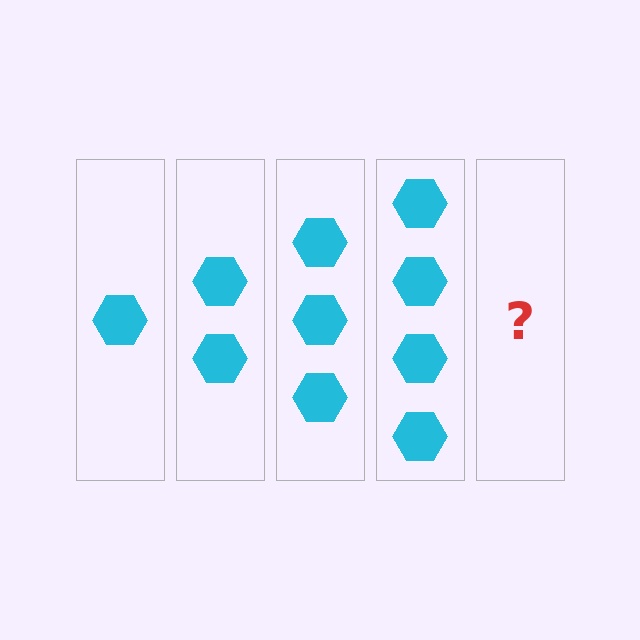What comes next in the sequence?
The next element should be 5 hexagons.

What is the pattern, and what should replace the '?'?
The pattern is that each step adds one more hexagon. The '?' should be 5 hexagons.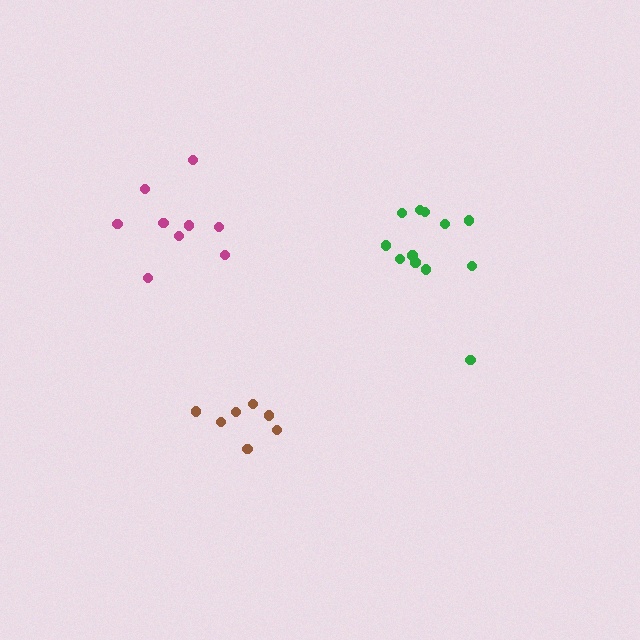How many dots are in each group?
Group 1: 12 dots, Group 2: 7 dots, Group 3: 9 dots (28 total).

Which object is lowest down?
The brown cluster is bottommost.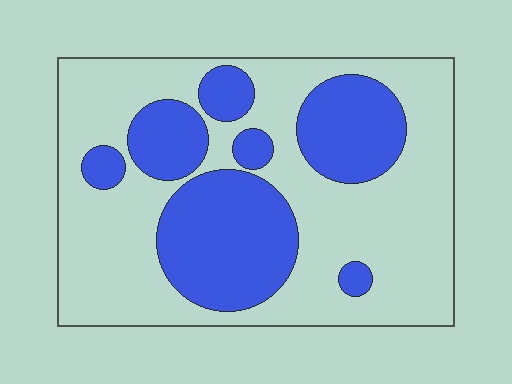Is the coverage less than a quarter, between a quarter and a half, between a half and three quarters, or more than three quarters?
Between a quarter and a half.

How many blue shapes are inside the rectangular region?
7.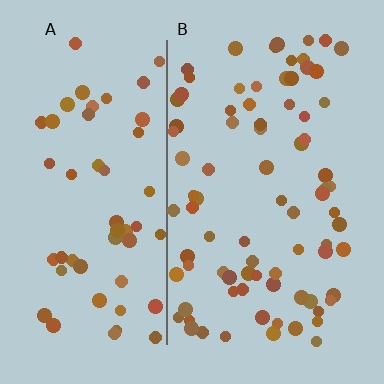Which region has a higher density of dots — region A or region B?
B (the right).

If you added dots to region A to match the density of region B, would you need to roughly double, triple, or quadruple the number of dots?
Approximately double.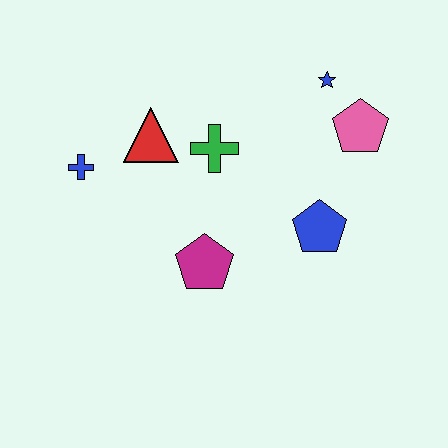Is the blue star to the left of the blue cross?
No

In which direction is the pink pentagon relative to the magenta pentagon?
The pink pentagon is to the right of the magenta pentagon.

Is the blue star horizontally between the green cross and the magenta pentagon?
No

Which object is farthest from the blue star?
The blue cross is farthest from the blue star.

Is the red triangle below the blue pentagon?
No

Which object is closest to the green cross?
The red triangle is closest to the green cross.